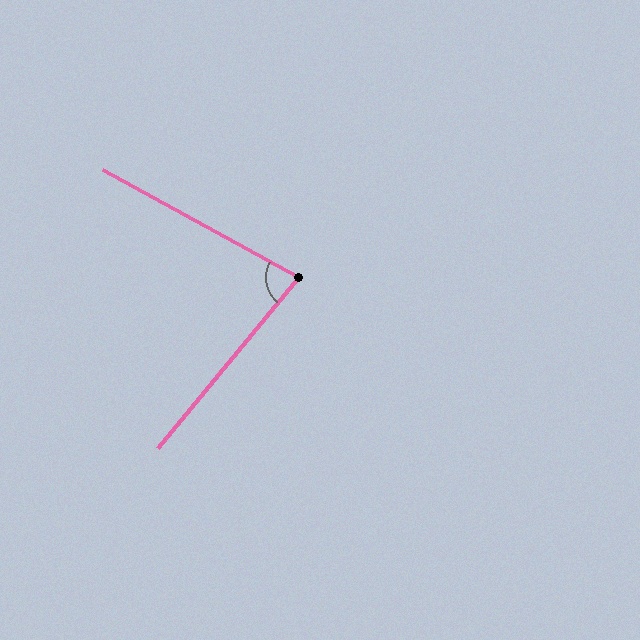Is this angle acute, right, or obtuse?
It is acute.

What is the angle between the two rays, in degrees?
Approximately 79 degrees.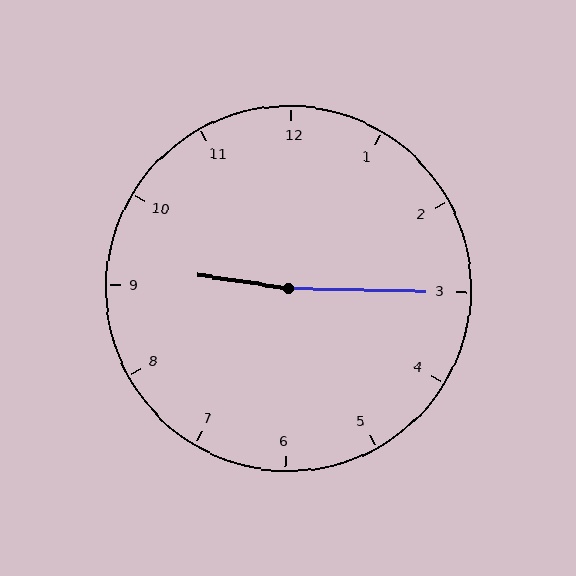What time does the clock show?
9:15.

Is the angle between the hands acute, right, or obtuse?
It is obtuse.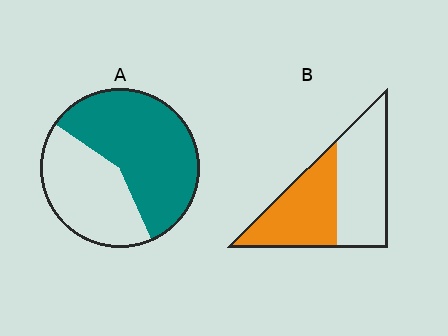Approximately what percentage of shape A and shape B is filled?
A is approximately 60% and B is approximately 45%.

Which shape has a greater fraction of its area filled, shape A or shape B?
Shape A.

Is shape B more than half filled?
Roughly half.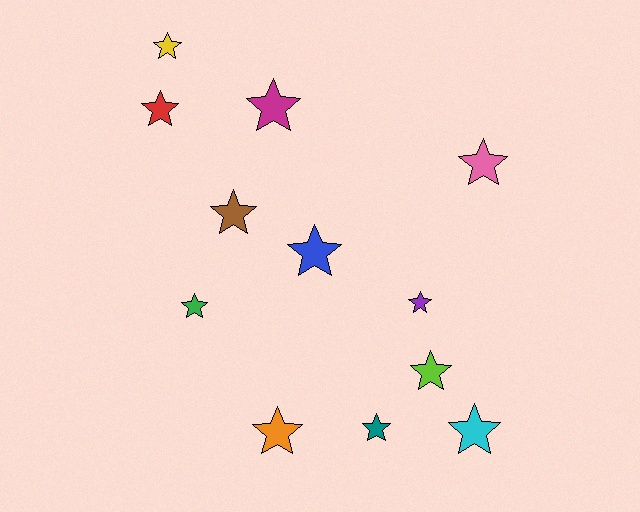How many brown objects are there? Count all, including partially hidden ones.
There is 1 brown object.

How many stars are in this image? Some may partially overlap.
There are 12 stars.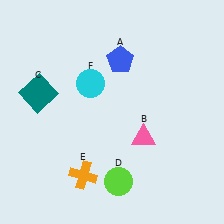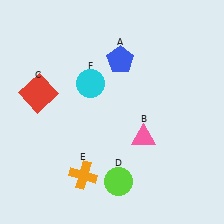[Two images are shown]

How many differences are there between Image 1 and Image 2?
There is 1 difference between the two images.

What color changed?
The square (C) changed from teal in Image 1 to red in Image 2.